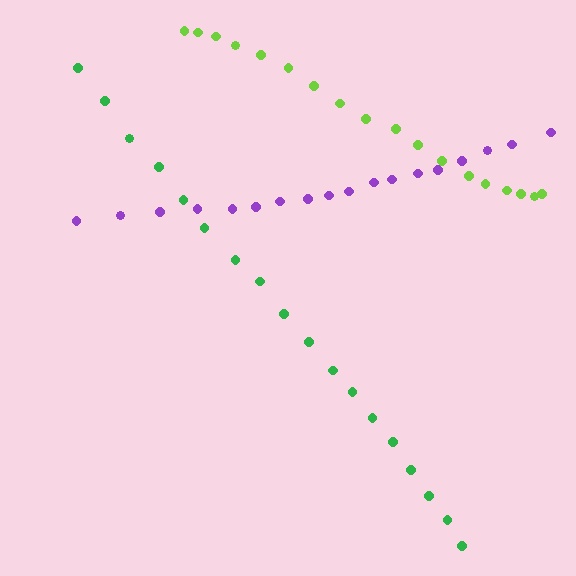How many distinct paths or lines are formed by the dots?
There are 3 distinct paths.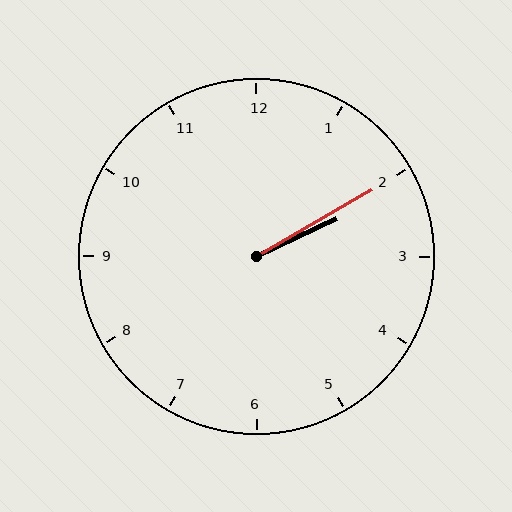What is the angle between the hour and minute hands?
Approximately 5 degrees.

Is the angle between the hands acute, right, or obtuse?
It is acute.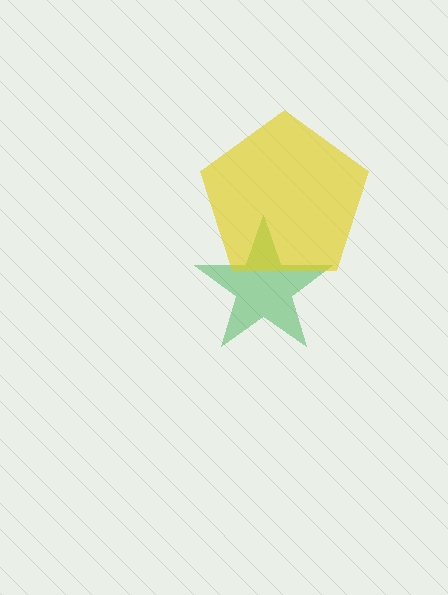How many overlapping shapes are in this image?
There are 2 overlapping shapes in the image.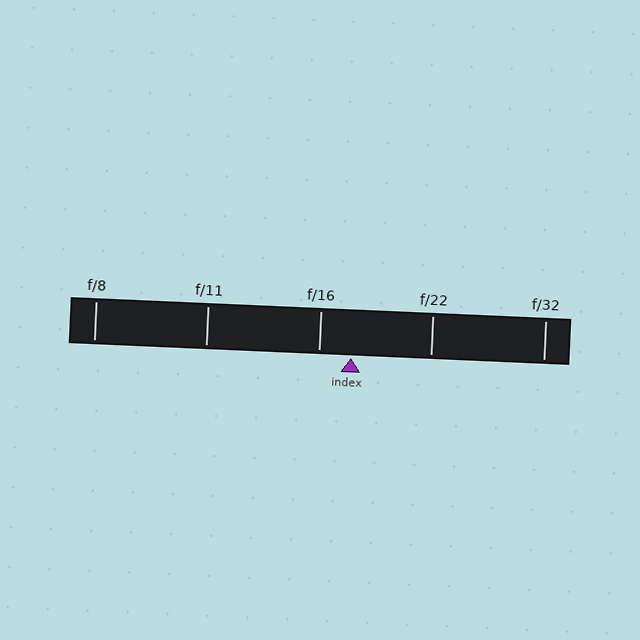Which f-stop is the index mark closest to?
The index mark is closest to f/16.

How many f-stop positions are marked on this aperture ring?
There are 5 f-stop positions marked.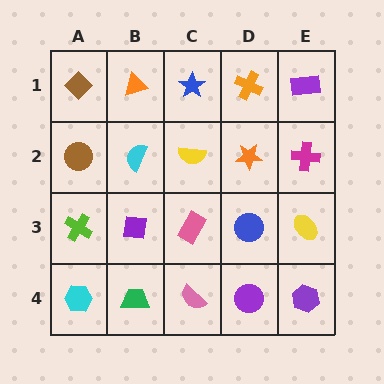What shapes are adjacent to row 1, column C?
A yellow semicircle (row 2, column C), an orange triangle (row 1, column B), an orange cross (row 1, column D).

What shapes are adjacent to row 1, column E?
A magenta cross (row 2, column E), an orange cross (row 1, column D).